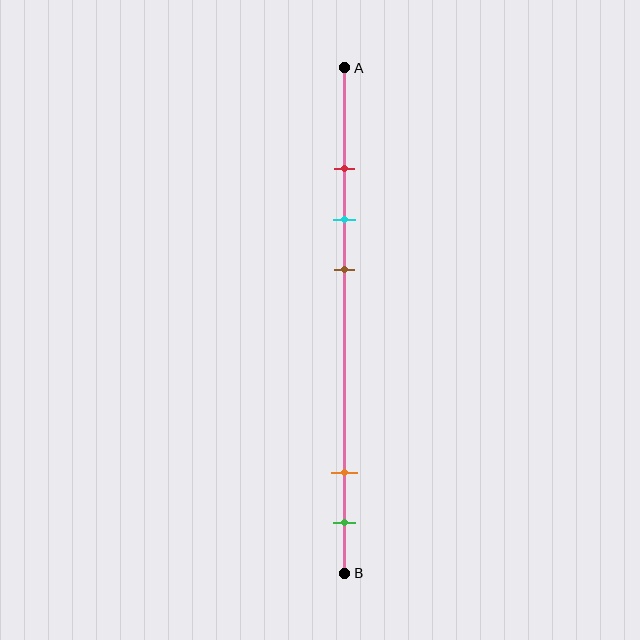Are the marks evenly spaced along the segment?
No, the marks are not evenly spaced.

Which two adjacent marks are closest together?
The red and cyan marks are the closest adjacent pair.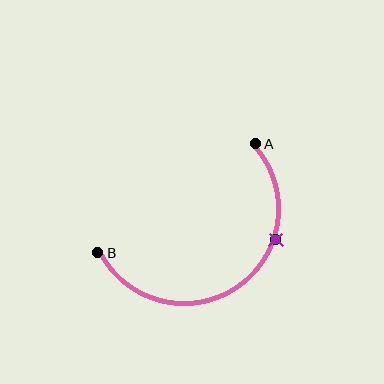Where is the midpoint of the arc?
The arc midpoint is the point on the curve farthest from the straight line joining A and B. It sits below and to the right of that line.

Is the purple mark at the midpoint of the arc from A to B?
No. The purple mark lies on the arc but is closer to endpoint A. The arc midpoint would be at the point on the curve equidistant along the arc from both A and B.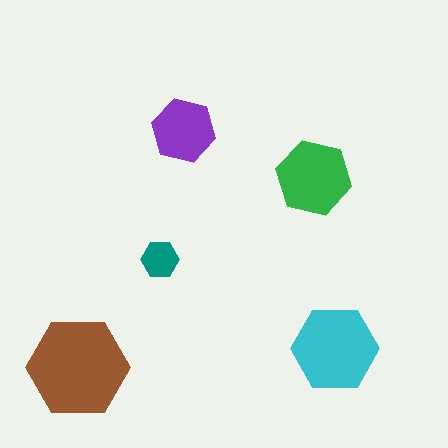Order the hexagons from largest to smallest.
the brown one, the cyan one, the green one, the purple one, the teal one.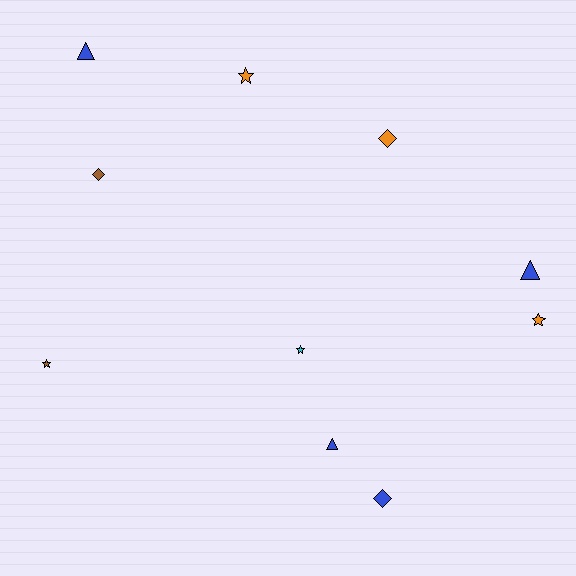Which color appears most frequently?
Blue, with 4 objects.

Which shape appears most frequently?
Star, with 4 objects.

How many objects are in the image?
There are 10 objects.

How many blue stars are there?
There are no blue stars.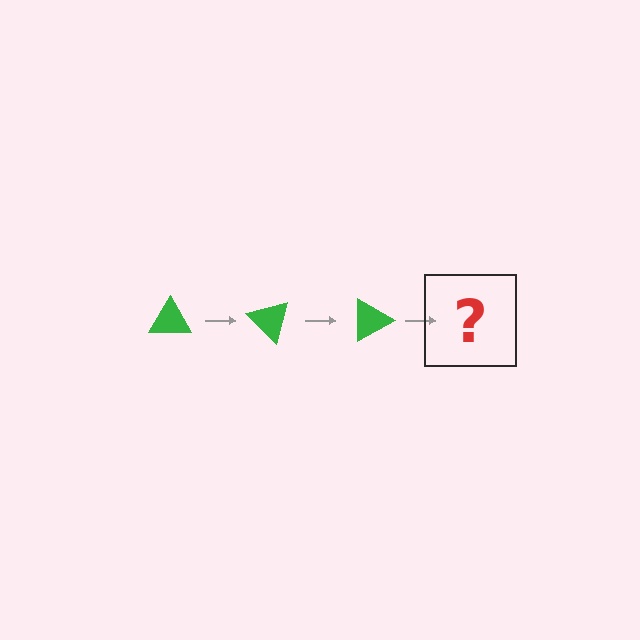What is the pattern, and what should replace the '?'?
The pattern is that the triangle rotates 45 degrees each step. The '?' should be a green triangle rotated 135 degrees.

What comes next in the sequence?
The next element should be a green triangle rotated 135 degrees.